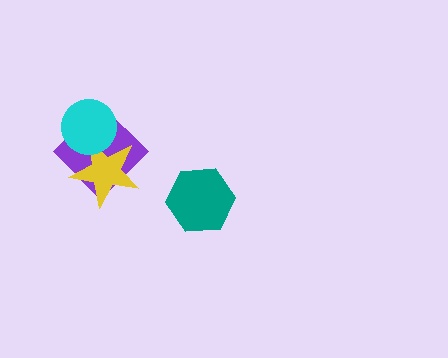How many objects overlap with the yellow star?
2 objects overlap with the yellow star.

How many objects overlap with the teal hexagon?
0 objects overlap with the teal hexagon.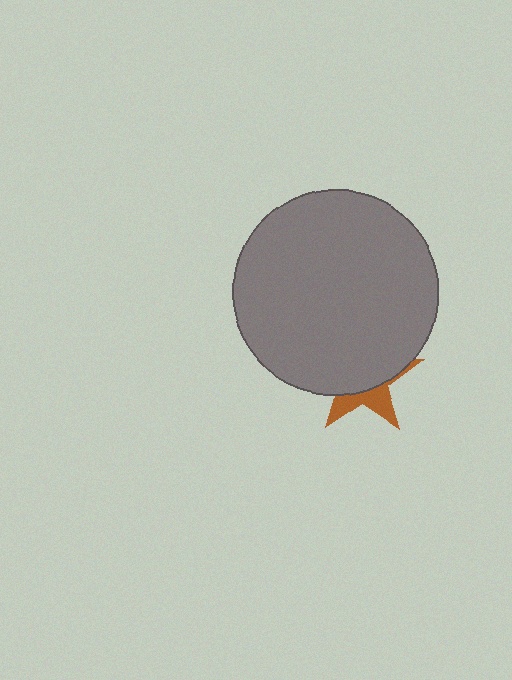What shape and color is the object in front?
The object in front is a gray circle.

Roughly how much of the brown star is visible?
A small part of it is visible (roughly 33%).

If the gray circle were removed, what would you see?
You would see the complete brown star.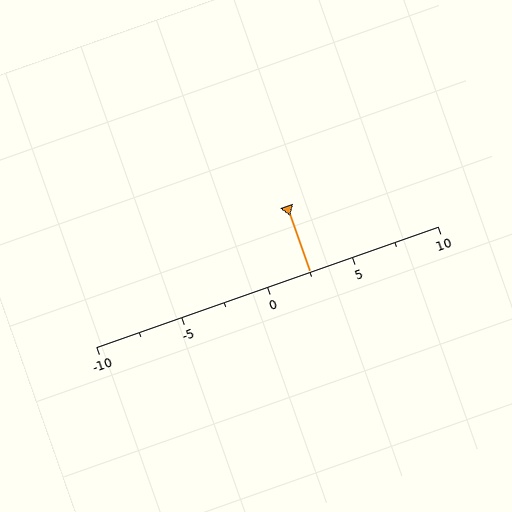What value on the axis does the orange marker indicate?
The marker indicates approximately 2.5.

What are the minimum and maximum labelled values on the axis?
The axis runs from -10 to 10.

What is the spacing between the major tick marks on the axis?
The major ticks are spaced 5 apart.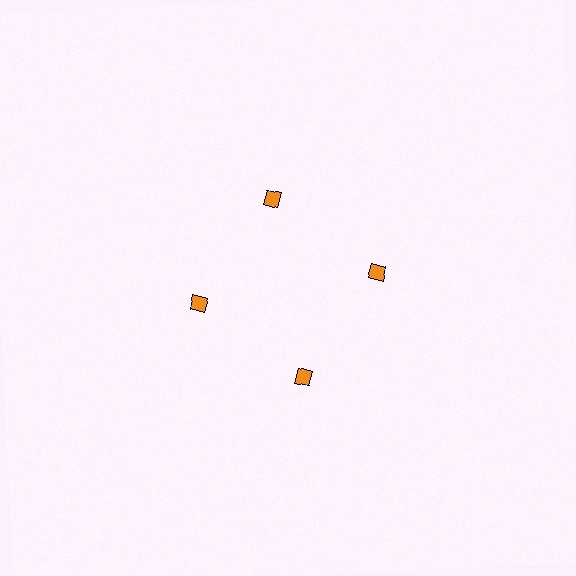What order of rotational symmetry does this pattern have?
This pattern has 4-fold rotational symmetry.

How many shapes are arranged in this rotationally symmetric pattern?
There are 4 shapes, arranged in 4 groups of 1.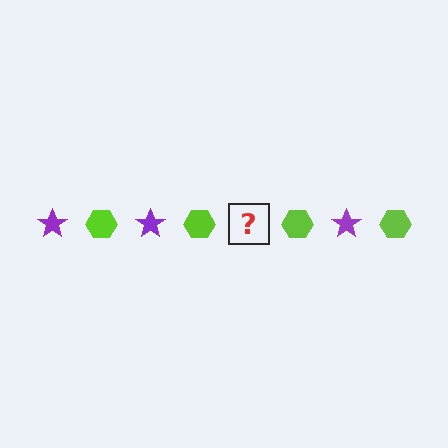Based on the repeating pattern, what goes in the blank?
The blank should be a purple star.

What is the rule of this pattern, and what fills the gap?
The rule is that the pattern alternates between purple star and lime hexagon. The gap should be filled with a purple star.